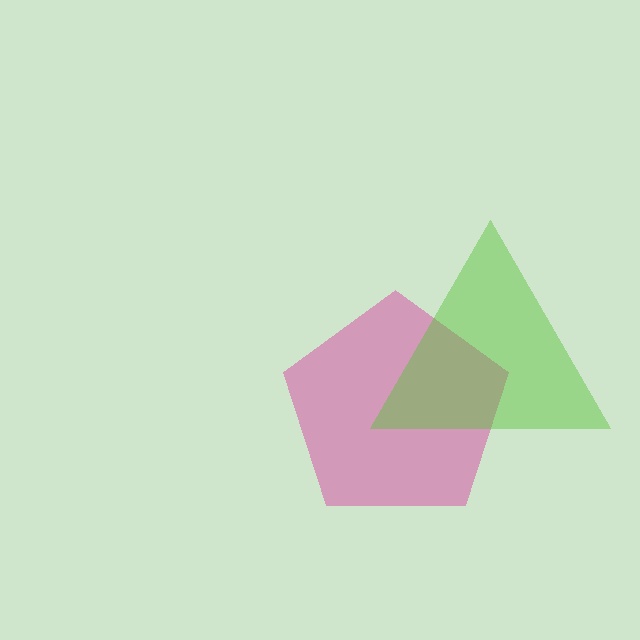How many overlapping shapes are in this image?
There are 2 overlapping shapes in the image.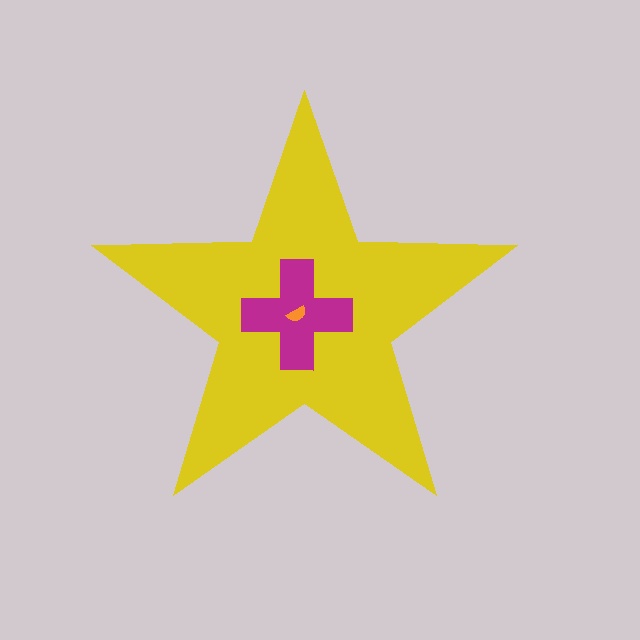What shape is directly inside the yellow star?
The magenta cross.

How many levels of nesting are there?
3.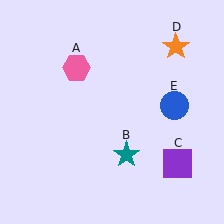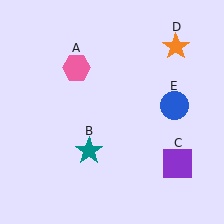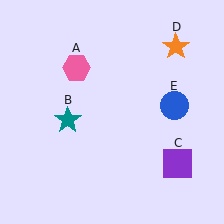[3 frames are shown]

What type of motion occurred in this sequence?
The teal star (object B) rotated clockwise around the center of the scene.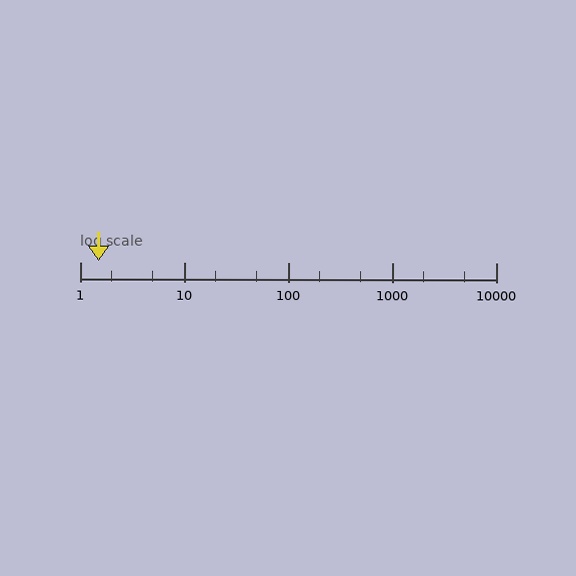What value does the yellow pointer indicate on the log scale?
The pointer indicates approximately 1.5.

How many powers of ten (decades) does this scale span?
The scale spans 4 decades, from 1 to 10000.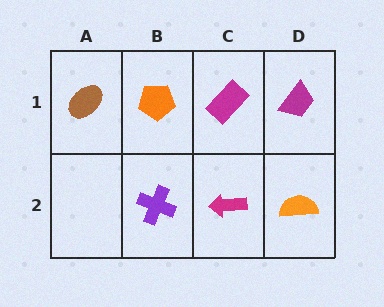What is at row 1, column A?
A brown ellipse.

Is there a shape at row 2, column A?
No, that cell is empty.